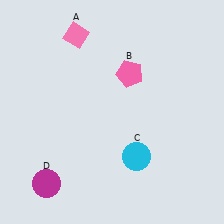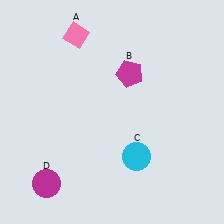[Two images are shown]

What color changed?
The pentagon (B) changed from pink in Image 1 to magenta in Image 2.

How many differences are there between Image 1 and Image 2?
There is 1 difference between the two images.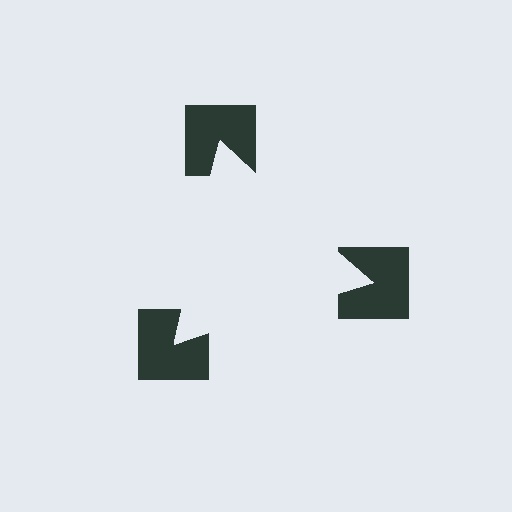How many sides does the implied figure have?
3 sides.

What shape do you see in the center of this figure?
An illusory triangle — its edges are inferred from the aligned wedge cuts in the notched squares, not physically drawn.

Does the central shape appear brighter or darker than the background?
It typically appears slightly brighter than the background, even though no actual brightness change is drawn.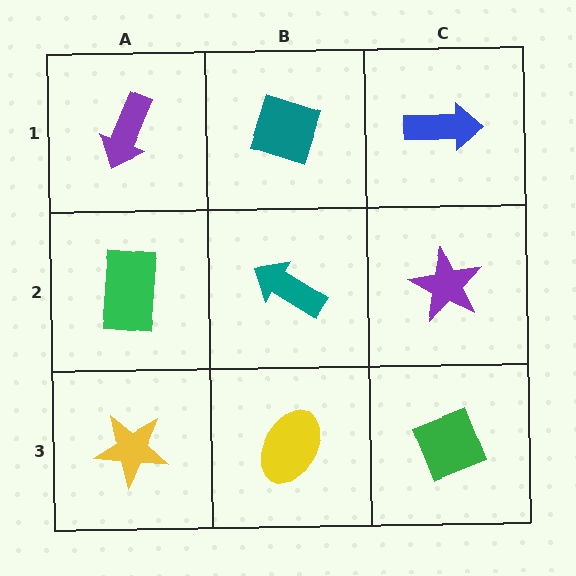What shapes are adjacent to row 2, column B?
A teal diamond (row 1, column B), a yellow ellipse (row 3, column B), a green rectangle (row 2, column A), a purple star (row 2, column C).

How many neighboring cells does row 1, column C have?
2.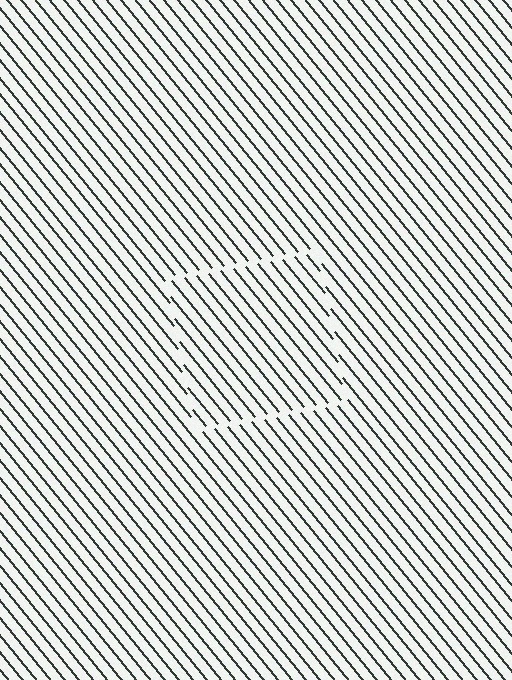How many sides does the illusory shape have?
4 sides — the line-ends trace a square.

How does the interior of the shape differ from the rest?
The interior of the shape contains the same grating, shifted by half a period — the contour is defined by the phase discontinuity where line-ends from the inner and outer gratings abut.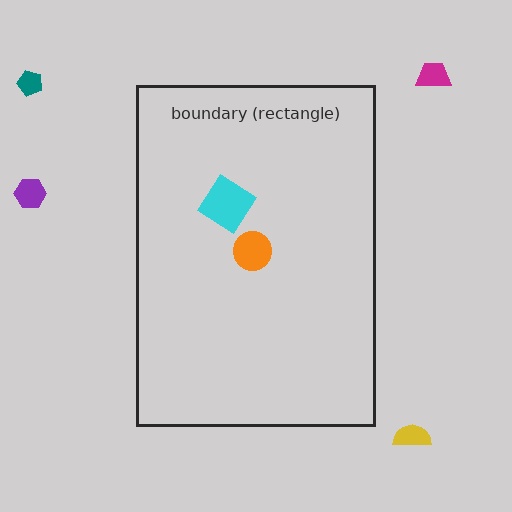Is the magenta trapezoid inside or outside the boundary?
Outside.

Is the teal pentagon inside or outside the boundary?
Outside.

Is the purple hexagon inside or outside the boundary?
Outside.